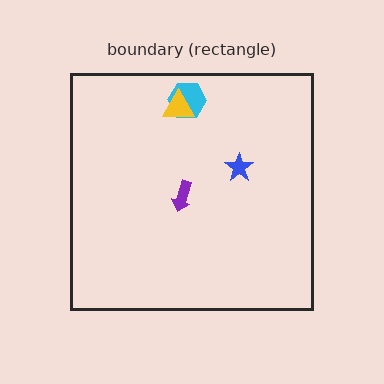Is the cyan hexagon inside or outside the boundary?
Inside.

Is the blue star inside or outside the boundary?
Inside.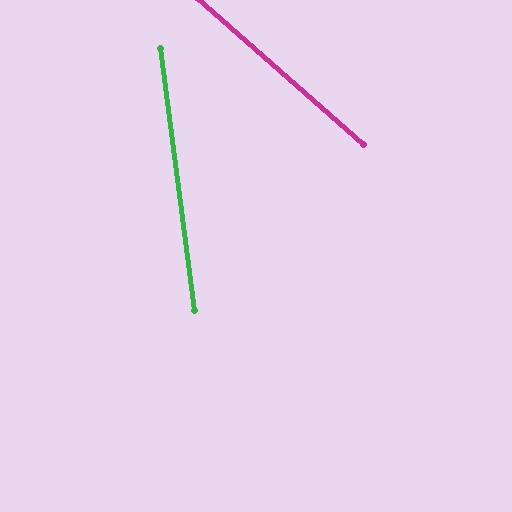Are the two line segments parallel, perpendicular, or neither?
Neither parallel nor perpendicular — they differ by about 41°.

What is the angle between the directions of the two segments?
Approximately 41 degrees.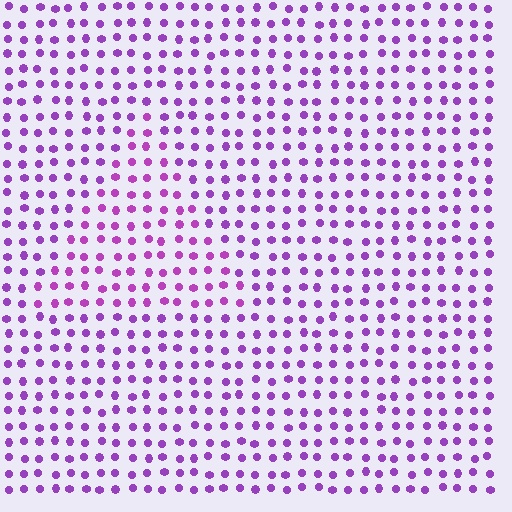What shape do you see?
I see a triangle.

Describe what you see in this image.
The image is filled with small purple elements in a uniform arrangement. A triangle-shaped region is visible where the elements are tinted to a slightly different hue, forming a subtle color boundary.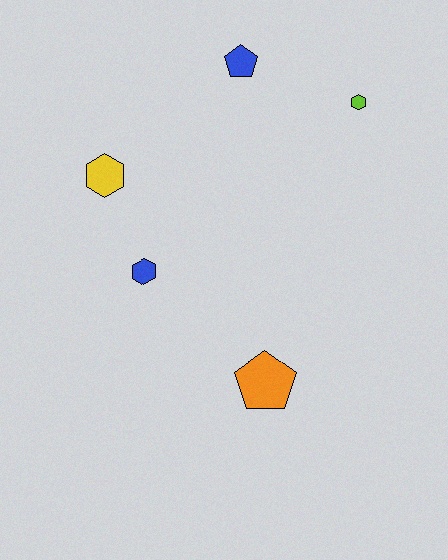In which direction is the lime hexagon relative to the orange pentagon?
The lime hexagon is above the orange pentagon.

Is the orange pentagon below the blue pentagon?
Yes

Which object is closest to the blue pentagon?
The lime hexagon is closest to the blue pentagon.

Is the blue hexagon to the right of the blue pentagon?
No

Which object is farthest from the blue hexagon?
The lime hexagon is farthest from the blue hexagon.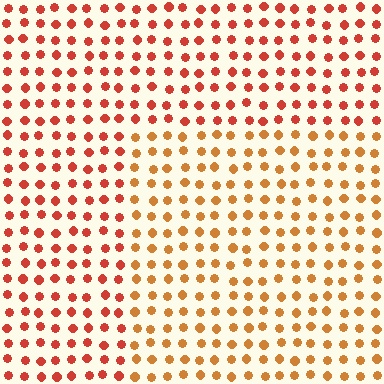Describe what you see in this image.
The image is filled with small red elements in a uniform arrangement. A rectangle-shaped region is visible where the elements are tinted to a slightly different hue, forming a subtle color boundary.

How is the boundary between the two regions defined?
The boundary is defined purely by a slight shift in hue (about 27 degrees). Spacing, size, and orientation are identical on both sides.